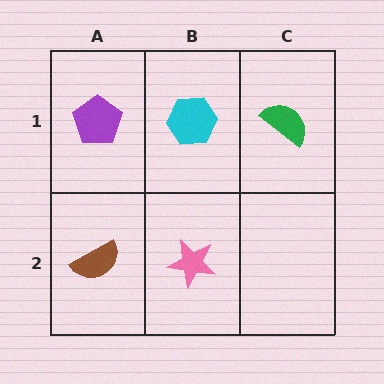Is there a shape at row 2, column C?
No, that cell is empty.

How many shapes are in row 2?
2 shapes.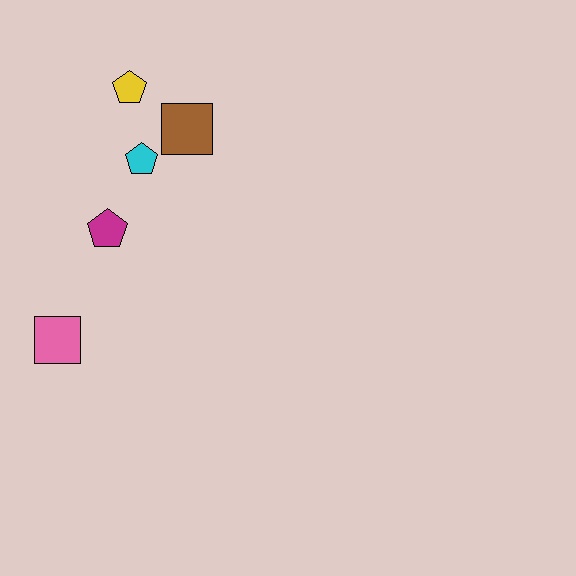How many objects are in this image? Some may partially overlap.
There are 5 objects.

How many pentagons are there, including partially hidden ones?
There are 3 pentagons.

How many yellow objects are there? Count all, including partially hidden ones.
There is 1 yellow object.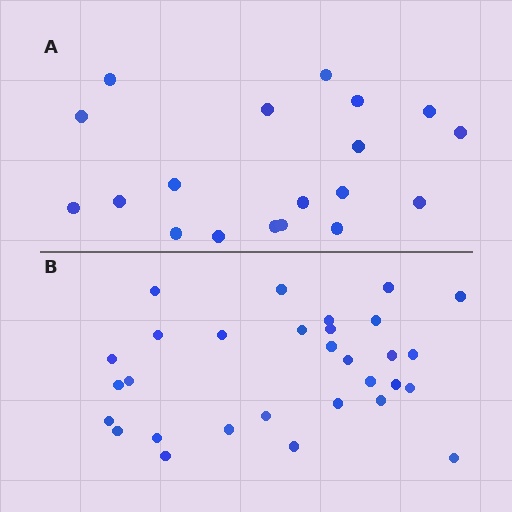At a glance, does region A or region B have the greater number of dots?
Region B (the bottom region) has more dots.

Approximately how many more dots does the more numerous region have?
Region B has roughly 12 or so more dots than region A.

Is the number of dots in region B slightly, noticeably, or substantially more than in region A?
Region B has substantially more. The ratio is roughly 1.6 to 1.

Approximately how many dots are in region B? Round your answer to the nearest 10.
About 30 dots.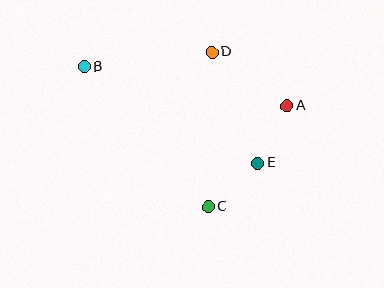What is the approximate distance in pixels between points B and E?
The distance between B and E is approximately 198 pixels.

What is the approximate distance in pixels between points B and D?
The distance between B and D is approximately 128 pixels.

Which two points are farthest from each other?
Points A and B are farthest from each other.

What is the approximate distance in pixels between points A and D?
The distance between A and D is approximately 92 pixels.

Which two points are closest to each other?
Points A and E are closest to each other.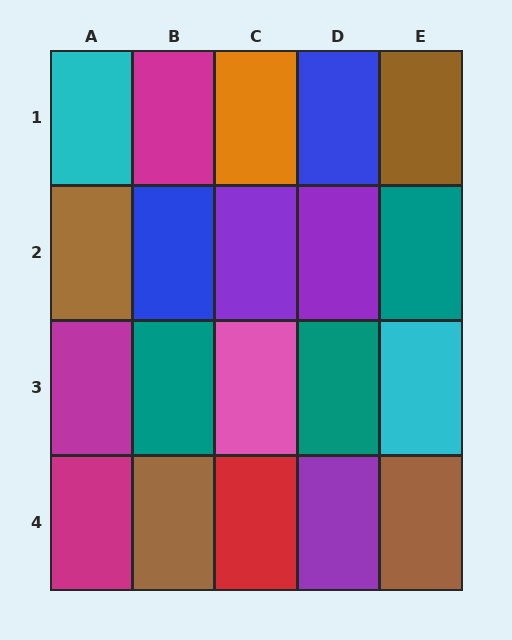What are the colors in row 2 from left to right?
Brown, blue, purple, purple, teal.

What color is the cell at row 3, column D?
Teal.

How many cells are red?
1 cell is red.